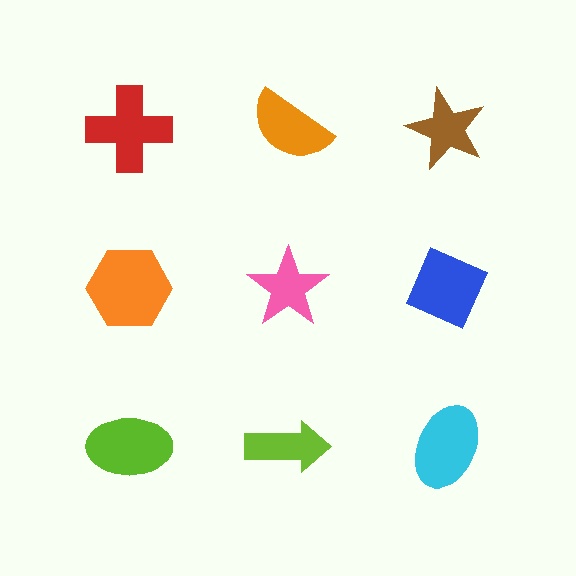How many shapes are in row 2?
3 shapes.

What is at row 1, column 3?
A brown star.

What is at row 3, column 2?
A lime arrow.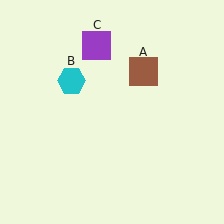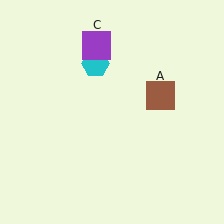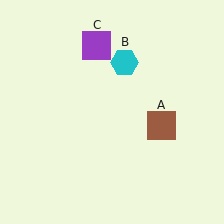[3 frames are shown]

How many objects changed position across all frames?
2 objects changed position: brown square (object A), cyan hexagon (object B).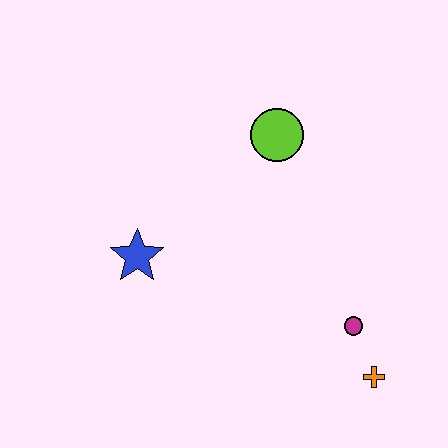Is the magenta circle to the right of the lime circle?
Yes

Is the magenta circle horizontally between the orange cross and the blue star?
Yes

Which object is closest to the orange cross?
The magenta circle is closest to the orange cross.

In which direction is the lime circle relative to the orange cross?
The lime circle is above the orange cross.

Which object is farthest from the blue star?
The orange cross is farthest from the blue star.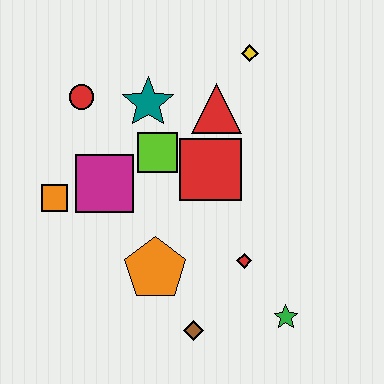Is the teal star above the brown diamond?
Yes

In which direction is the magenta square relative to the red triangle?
The magenta square is to the left of the red triangle.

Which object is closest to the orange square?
The magenta square is closest to the orange square.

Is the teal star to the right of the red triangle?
No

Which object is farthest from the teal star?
The green star is farthest from the teal star.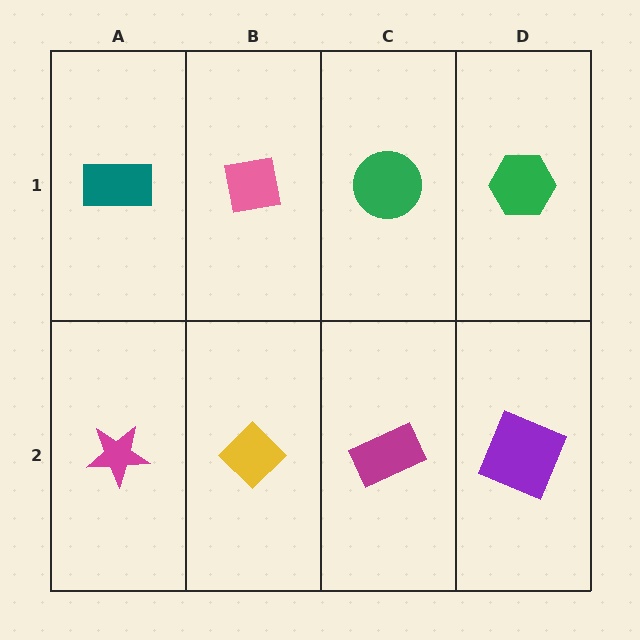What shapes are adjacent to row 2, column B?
A pink square (row 1, column B), a magenta star (row 2, column A), a magenta rectangle (row 2, column C).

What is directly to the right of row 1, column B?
A green circle.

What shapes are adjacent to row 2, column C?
A green circle (row 1, column C), a yellow diamond (row 2, column B), a purple square (row 2, column D).